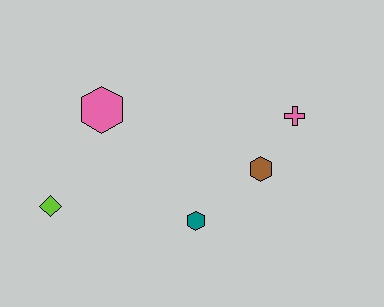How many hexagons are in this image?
There are 3 hexagons.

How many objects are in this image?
There are 5 objects.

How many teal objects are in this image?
There is 1 teal object.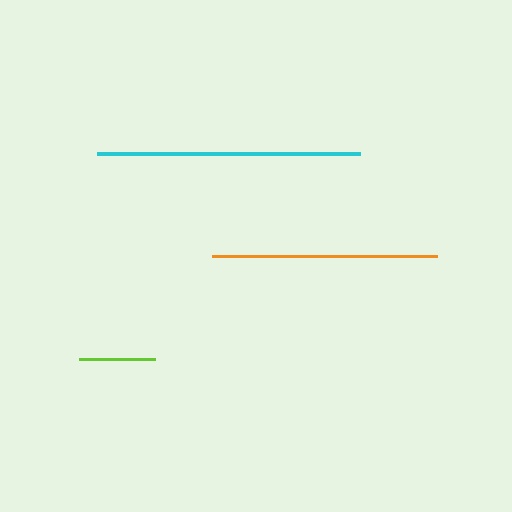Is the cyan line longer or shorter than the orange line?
The cyan line is longer than the orange line.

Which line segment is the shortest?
The lime line is the shortest at approximately 76 pixels.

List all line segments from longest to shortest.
From longest to shortest: cyan, orange, lime.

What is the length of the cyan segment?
The cyan segment is approximately 264 pixels long.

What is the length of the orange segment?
The orange segment is approximately 225 pixels long.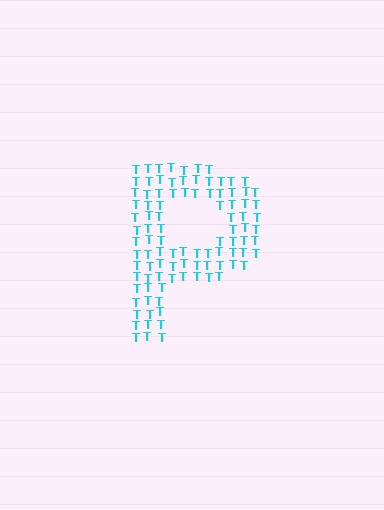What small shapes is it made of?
It is made of small letter T's.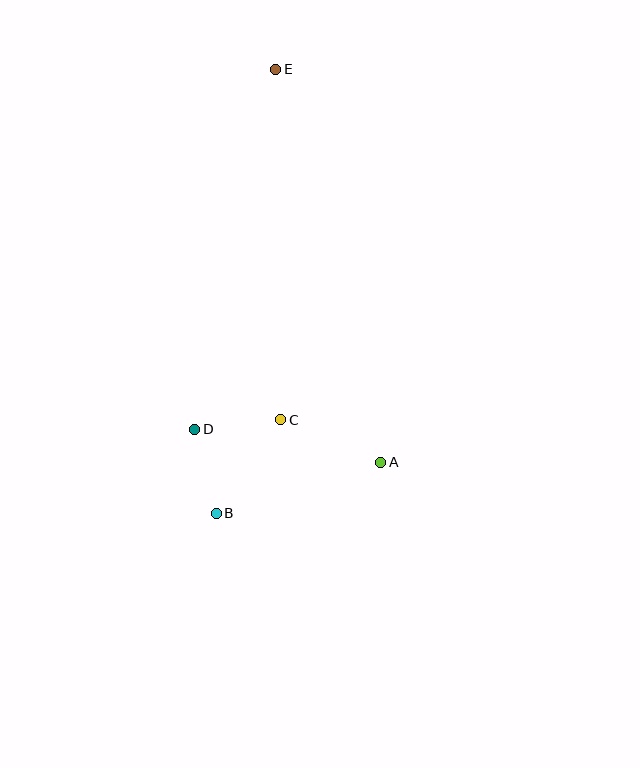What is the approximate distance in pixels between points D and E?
The distance between D and E is approximately 369 pixels.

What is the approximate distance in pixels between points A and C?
The distance between A and C is approximately 108 pixels.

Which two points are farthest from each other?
Points B and E are farthest from each other.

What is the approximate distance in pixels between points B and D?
The distance between B and D is approximately 87 pixels.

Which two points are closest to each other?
Points C and D are closest to each other.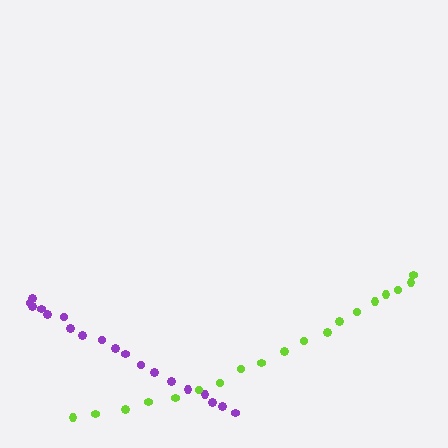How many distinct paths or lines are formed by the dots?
There are 2 distinct paths.